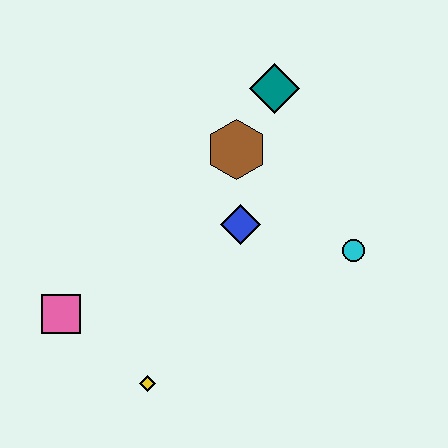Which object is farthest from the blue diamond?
The pink square is farthest from the blue diamond.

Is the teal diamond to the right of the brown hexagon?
Yes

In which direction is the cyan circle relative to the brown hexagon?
The cyan circle is to the right of the brown hexagon.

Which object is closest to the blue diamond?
The brown hexagon is closest to the blue diamond.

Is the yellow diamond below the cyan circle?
Yes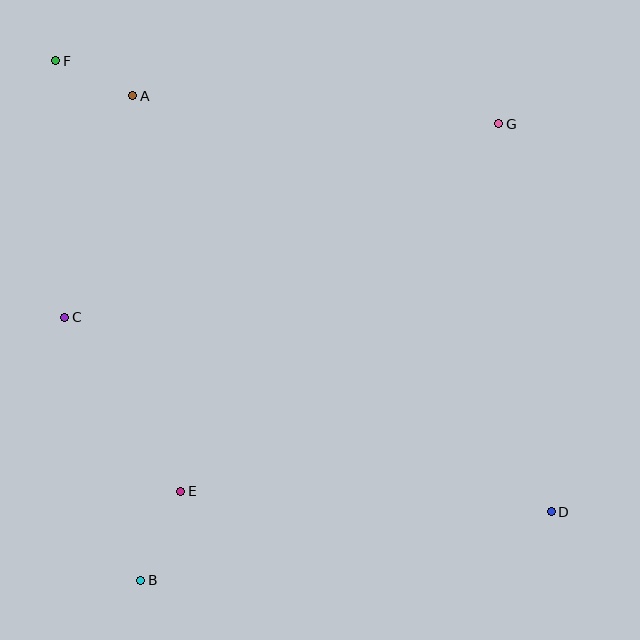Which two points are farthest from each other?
Points D and F are farthest from each other.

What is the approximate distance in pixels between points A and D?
The distance between A and D is approximately 590 pixels.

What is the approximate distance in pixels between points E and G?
The distance between E and G is approximately 486 pixels.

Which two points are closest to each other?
Points A and F are closest to each other.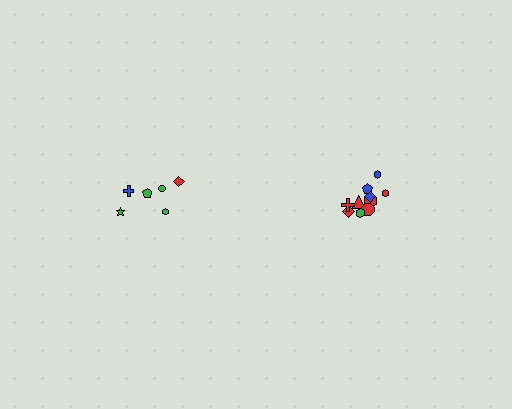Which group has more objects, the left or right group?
The right group.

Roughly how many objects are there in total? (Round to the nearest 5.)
Roughly 15 objects in total.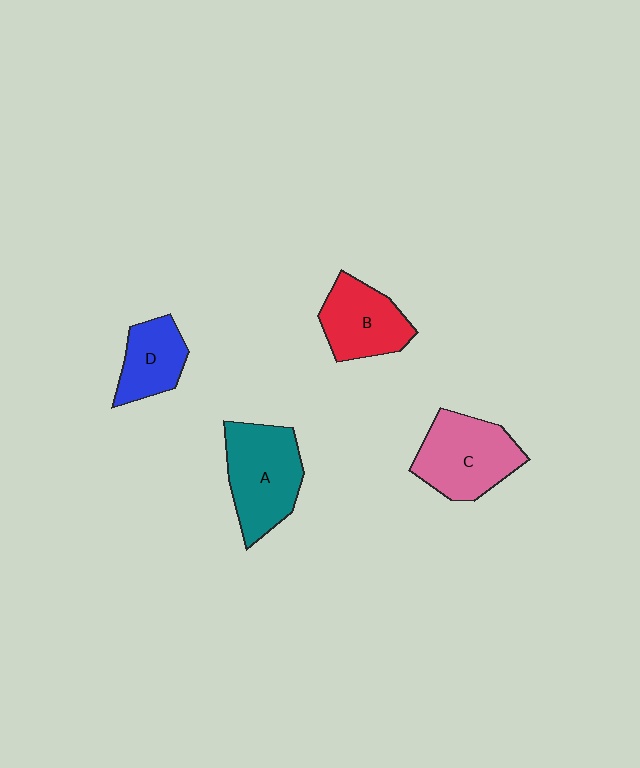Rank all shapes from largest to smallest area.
From largest to smallest: A (teal), C (pink), B (red), D (blue).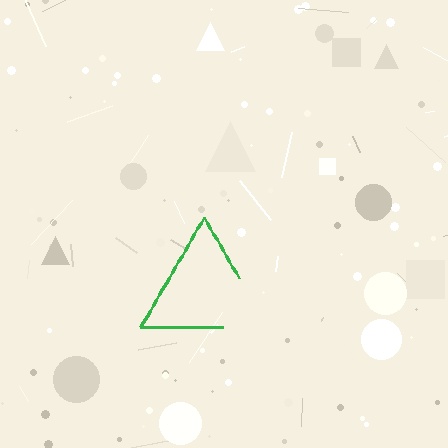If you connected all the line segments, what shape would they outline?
They would outline a triangle.